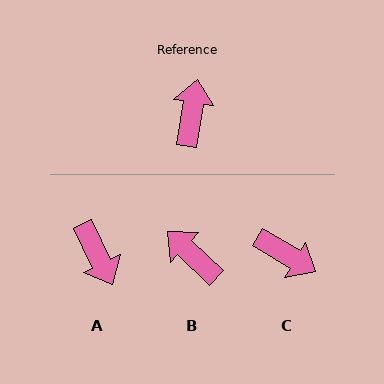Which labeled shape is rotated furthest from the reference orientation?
A, about 144 degrees away.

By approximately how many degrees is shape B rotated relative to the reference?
Approximately 56 degrees counter-clockwise.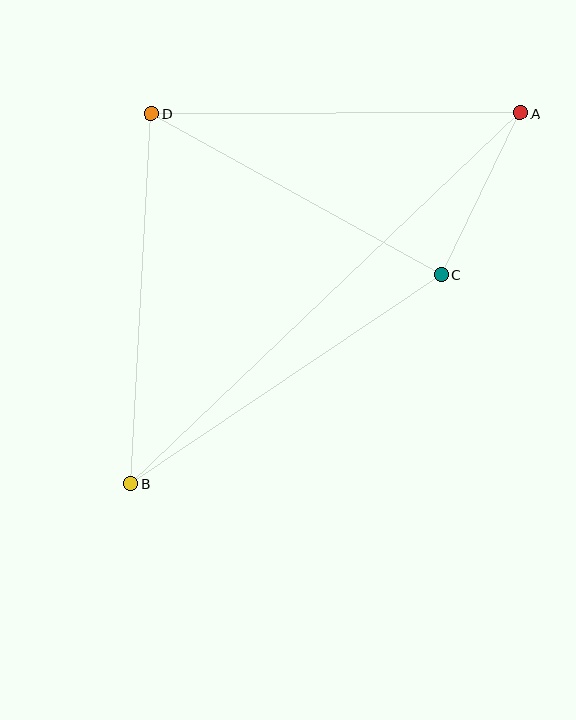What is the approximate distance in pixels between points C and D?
The distance between C and D is approximately 332 pixels.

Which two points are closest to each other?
Points A and C are closest to each other.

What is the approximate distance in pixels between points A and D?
The distance between A and D is approximately 369 pixels.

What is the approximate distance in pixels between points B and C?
The distance between B and C is approximately 374 pixels.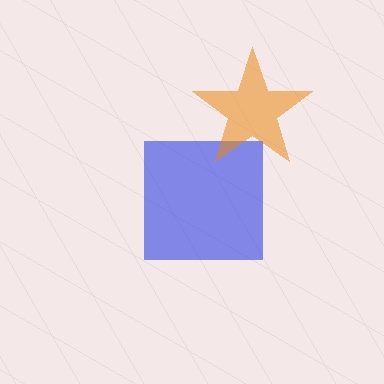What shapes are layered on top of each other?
The layered shapes are: a blue square, an orange star.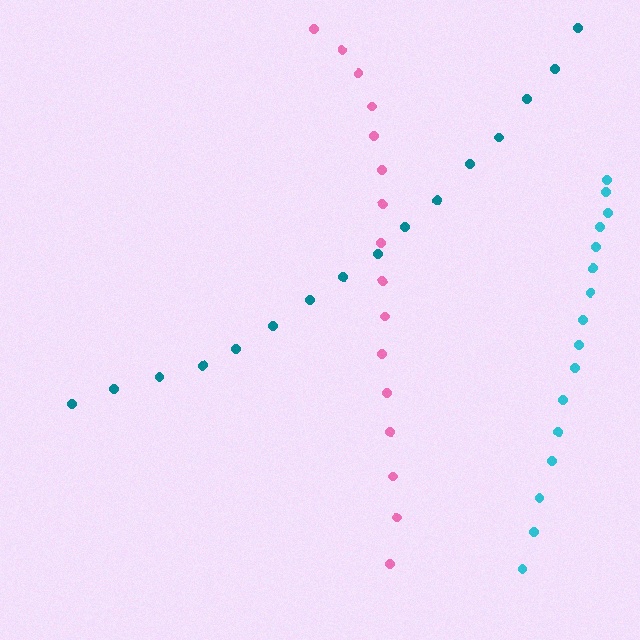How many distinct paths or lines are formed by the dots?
There are 3 distinct paths.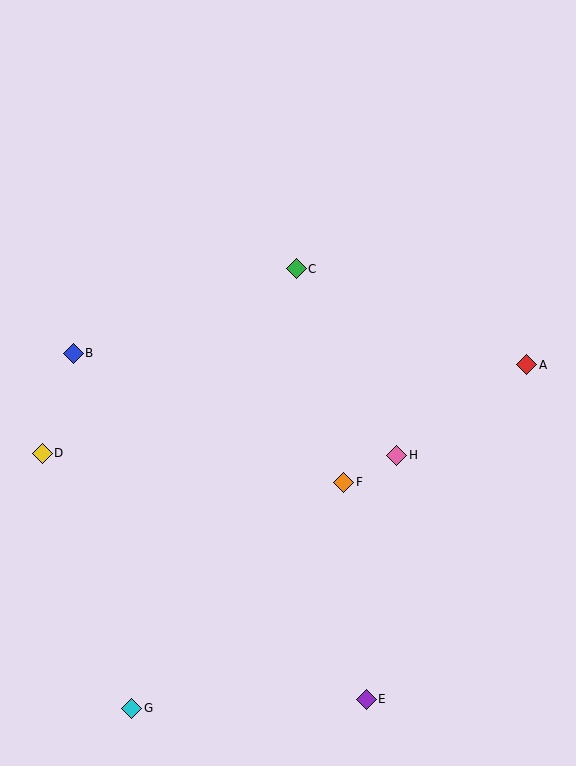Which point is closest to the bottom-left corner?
Point G is closest to the bottom-left corner.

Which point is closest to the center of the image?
Point F at (344, 482) is closest to the center.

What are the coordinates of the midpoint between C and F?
The midpoint between C and F is at (320, 376).